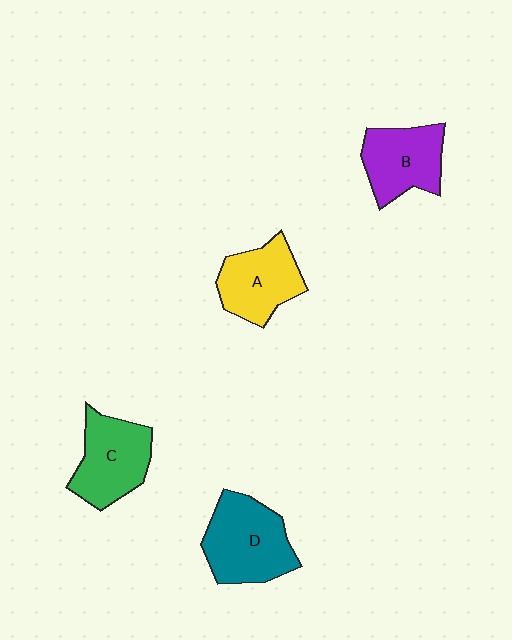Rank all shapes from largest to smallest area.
From largest to smallest: D (teal), C (green), A (yellow), B (purple).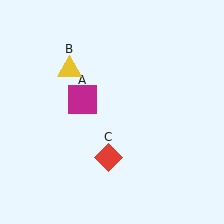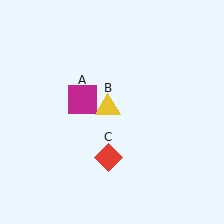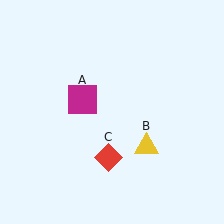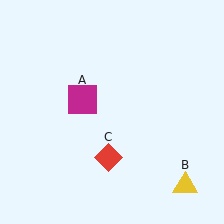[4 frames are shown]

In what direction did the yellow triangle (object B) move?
The yellow triangle (object B) moved down and to the right.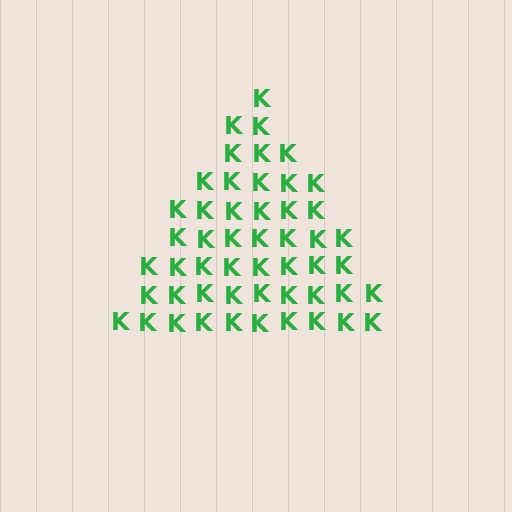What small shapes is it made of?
It is made of small letter K's.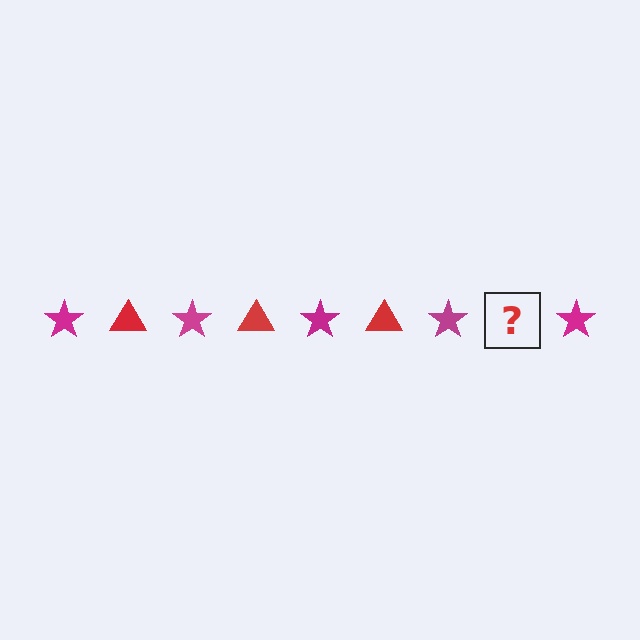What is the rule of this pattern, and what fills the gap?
The rule is that the pattern alternates between magenta star and red triangle. The gap should be filled with a red triangle.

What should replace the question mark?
The question mark should be replaced with a red triangle.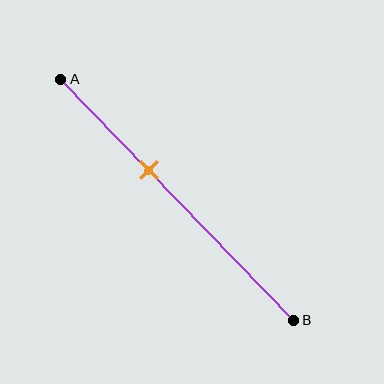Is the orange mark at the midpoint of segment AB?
No, the mark is at about 40% from A, not at the 50% midpoint.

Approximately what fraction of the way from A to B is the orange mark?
The orange mark is approximately 40% of the way from A to B.